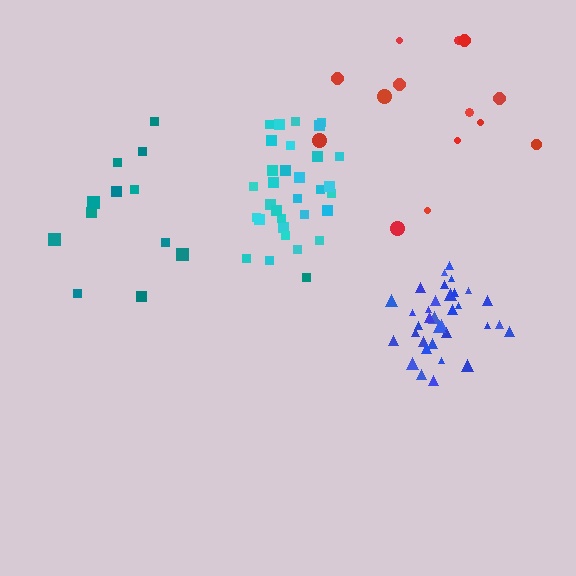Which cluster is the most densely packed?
Blue.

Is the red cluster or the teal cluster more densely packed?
Red.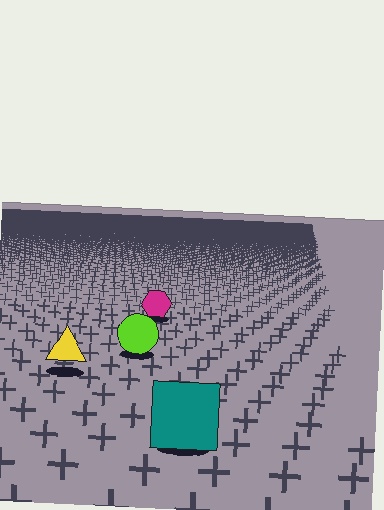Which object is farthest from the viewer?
The magenta hexagon is farthest from the viewer. It appears smaller and the ground texture around it is denser.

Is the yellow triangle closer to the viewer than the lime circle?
Yes. The yellow triangle is closer — you can tell from the texture gradient: the ground texture is coarser near it.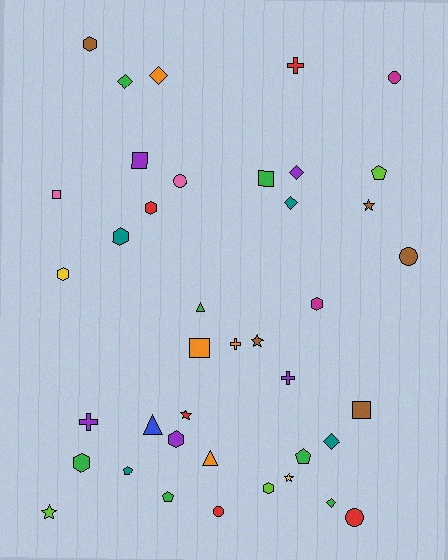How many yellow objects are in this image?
There are 2 yellow objects.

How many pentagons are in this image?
There are 4 pentagons.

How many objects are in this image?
There are 40 objects.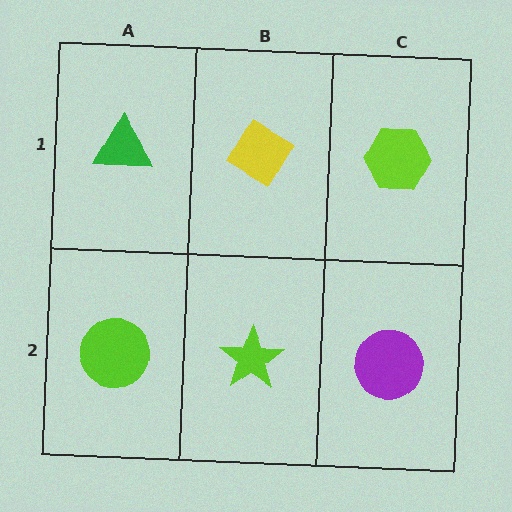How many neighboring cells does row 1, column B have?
3.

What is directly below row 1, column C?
A purple circle.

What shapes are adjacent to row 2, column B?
A yellow diamond (row 1, column B), a lime circle (row 2, column A), a purple circle (row 2, column C).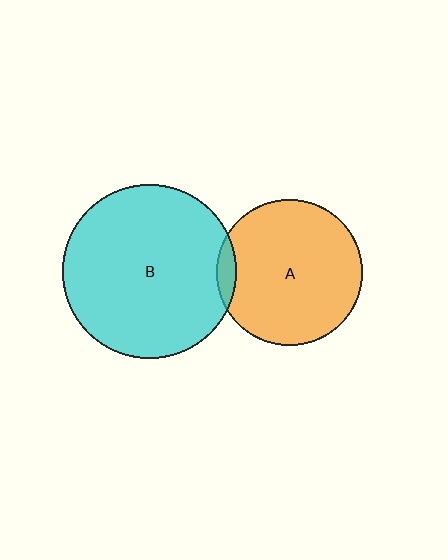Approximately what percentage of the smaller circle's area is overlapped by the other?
Approximately 5%.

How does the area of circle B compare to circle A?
Approximately 1.4 times.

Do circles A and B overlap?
Yes.